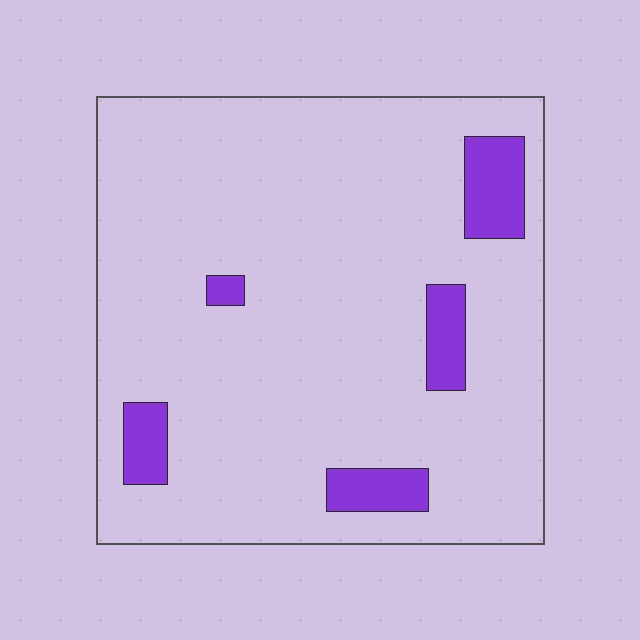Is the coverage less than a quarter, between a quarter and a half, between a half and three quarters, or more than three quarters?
Less than a quarter.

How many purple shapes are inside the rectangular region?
5.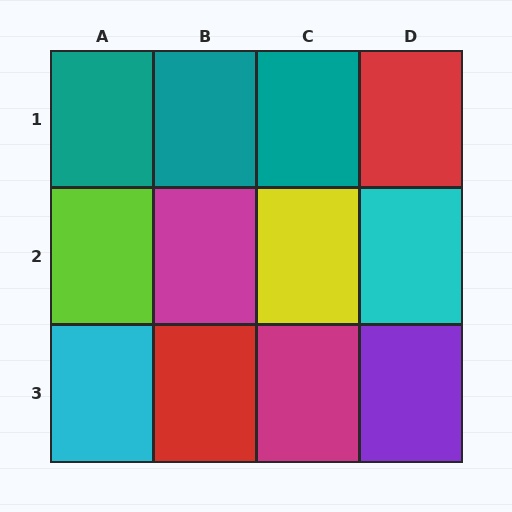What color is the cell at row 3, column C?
Magenta.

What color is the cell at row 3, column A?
Cyan.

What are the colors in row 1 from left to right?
Teal, teal, teal, red.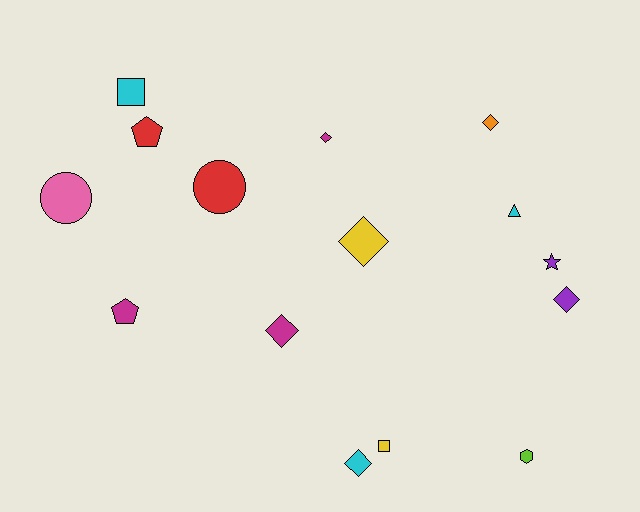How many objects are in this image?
There are 15 objects.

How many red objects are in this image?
There are 2 red objects.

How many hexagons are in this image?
There is 1 hexagon.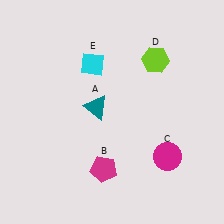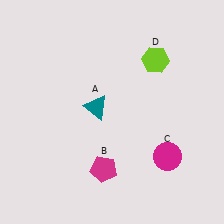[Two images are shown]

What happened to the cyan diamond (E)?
The cyan diamond (E) was removed in Image 2. It was in the top-left area of Image 1.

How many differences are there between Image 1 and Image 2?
There is 1 difference between the two images.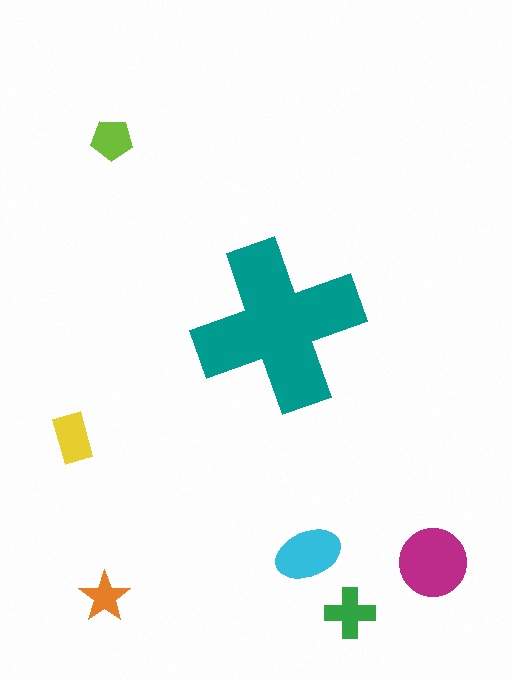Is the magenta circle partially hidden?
No, the magenta circle is fully visible.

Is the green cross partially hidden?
No, the green cross is fully visible.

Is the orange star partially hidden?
No, the orange star is fully visible.